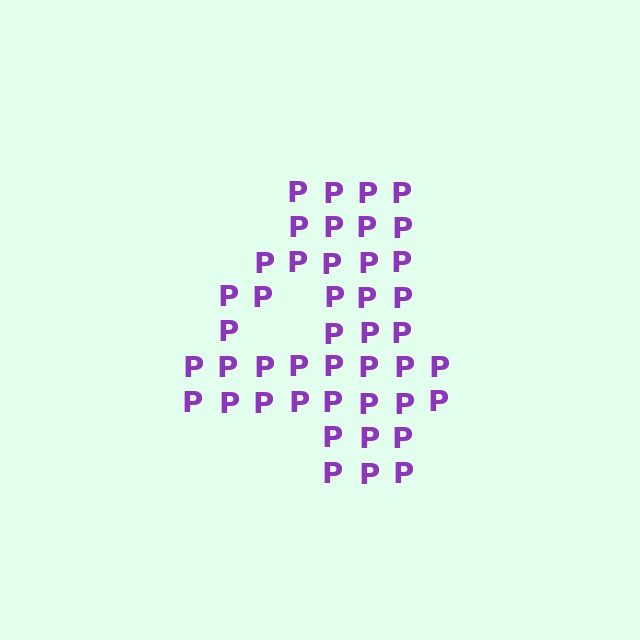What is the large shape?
The large shape is the digit 4.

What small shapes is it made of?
It is made of small letter P's.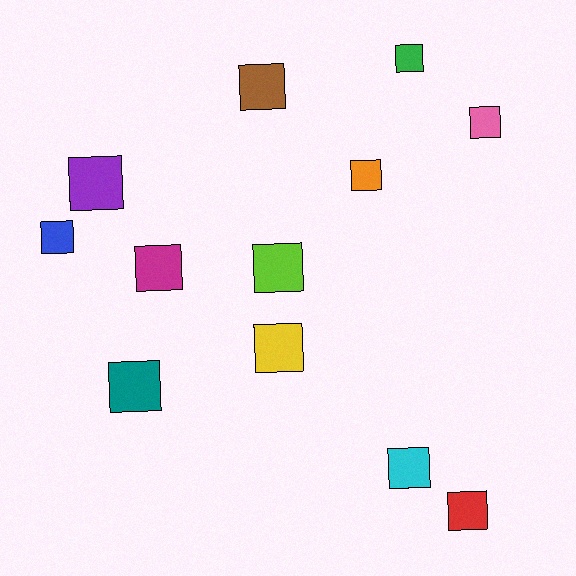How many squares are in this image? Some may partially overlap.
There are 12 squares.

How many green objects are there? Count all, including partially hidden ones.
There is 1 green object.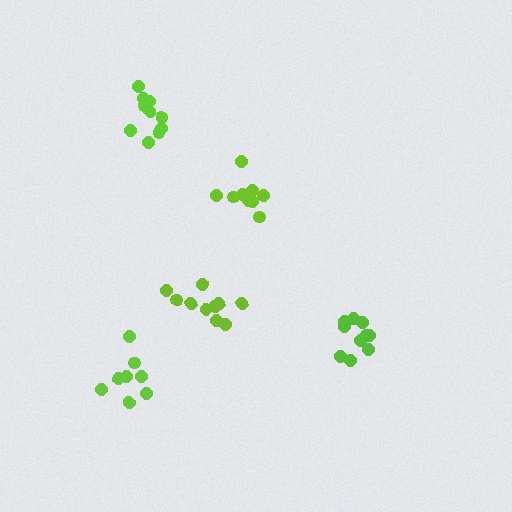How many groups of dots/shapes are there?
There are 5 groups.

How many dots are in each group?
Group 1: 9 dots, Group 2: 10 dots, Group 3: 10 dots, Group 4: 8 dots, Group 5: 10 dots (47 total).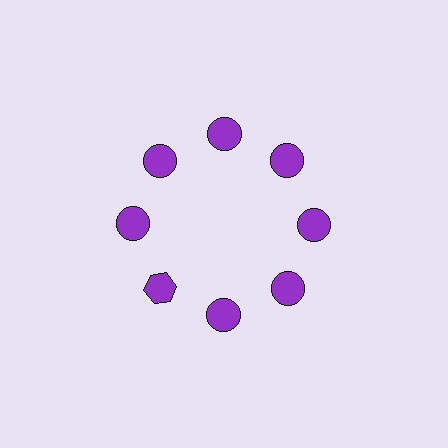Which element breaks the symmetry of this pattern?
The purple hexagon at roughly the 8 o'clock position breaks the symmetry. All other shapes are purple circles.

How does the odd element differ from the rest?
It has a different shape: hexagon instead of circle.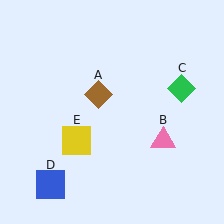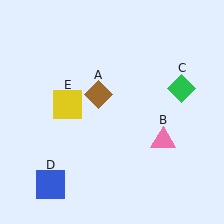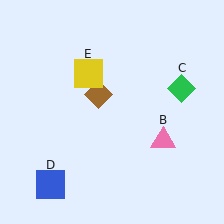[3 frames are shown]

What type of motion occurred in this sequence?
The yellow square (object E) rotated clockwise around the center of the scene.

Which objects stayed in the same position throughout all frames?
Brown diamond (object A) and pink triangle (object B) and green diamond (object C) and blue square (object D) remained stationary.